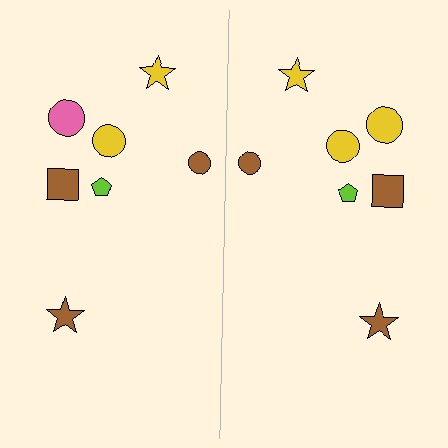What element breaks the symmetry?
The yellow circle on the right side breaks the symmetry — its mirror counterpart is pink.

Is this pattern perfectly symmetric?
No, the pattern is not perfectly symmetric. The yellow circle on the right side breaks the symmetry — its mirror counterpart is pink.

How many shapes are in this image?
There are 14 shapes in this image.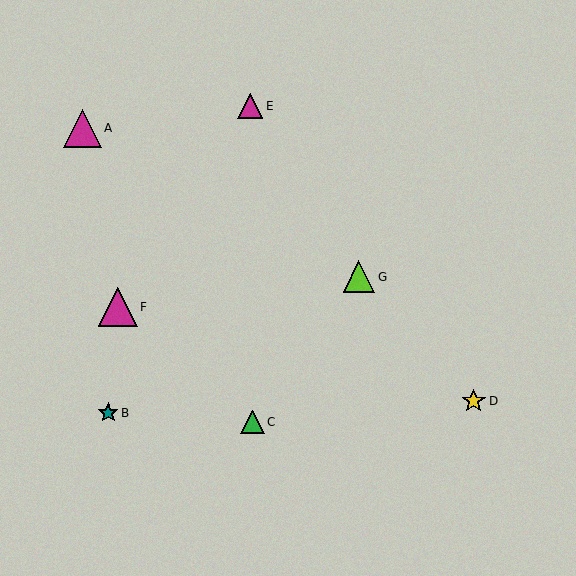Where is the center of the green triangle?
The center of the green triangle is at (253, 422).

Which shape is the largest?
The magenta triangle (labeled F) is the largest.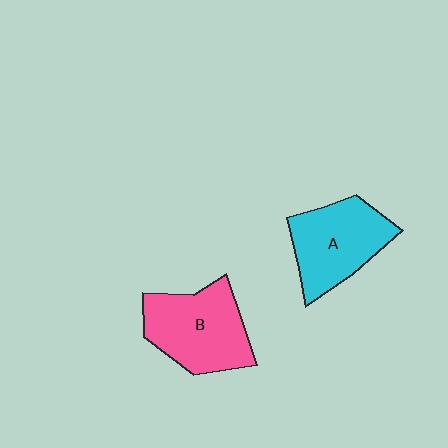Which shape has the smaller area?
Shape A (cyan).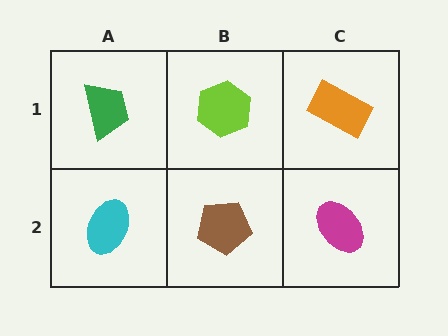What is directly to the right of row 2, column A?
A brown pentagon.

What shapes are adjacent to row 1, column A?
A cyan ellipse (row 2, column A), a lime hexagon (row 1, column B).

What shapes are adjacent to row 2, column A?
A green trapezoid (row 1, column A), a brown pentagon (row 2, column B).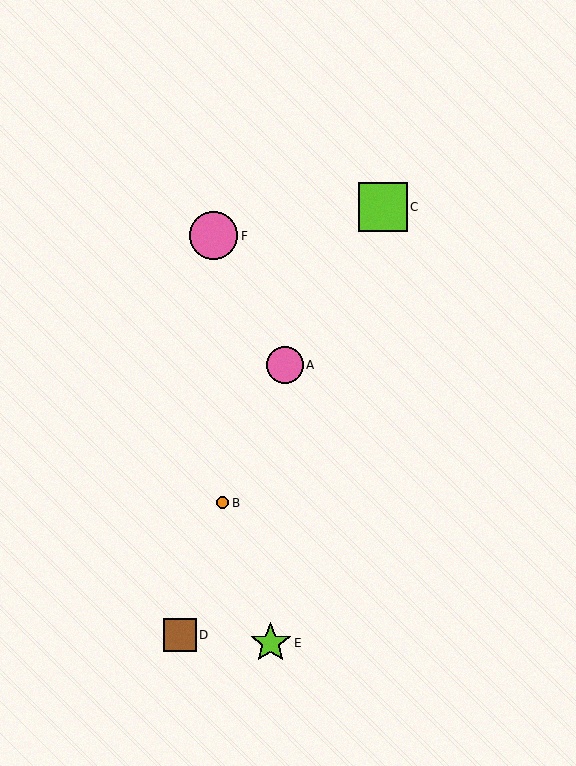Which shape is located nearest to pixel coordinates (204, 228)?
The pink circle (labeled F) at (214, 236) is nearest to that location.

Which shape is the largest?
The lime square (labeled C) is the largest.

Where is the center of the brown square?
The center of the brown square is at (180, 635).